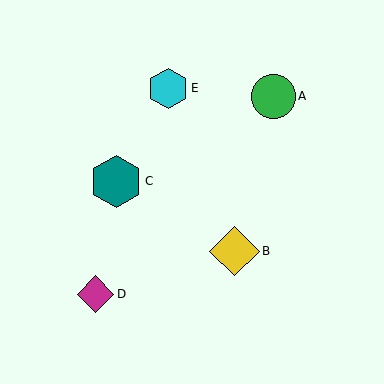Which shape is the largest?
The teal hexagon (labeled C) is the largest.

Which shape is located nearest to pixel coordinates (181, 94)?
The cyan hexagon (labeled E) at (168, 88) is nearest to that location.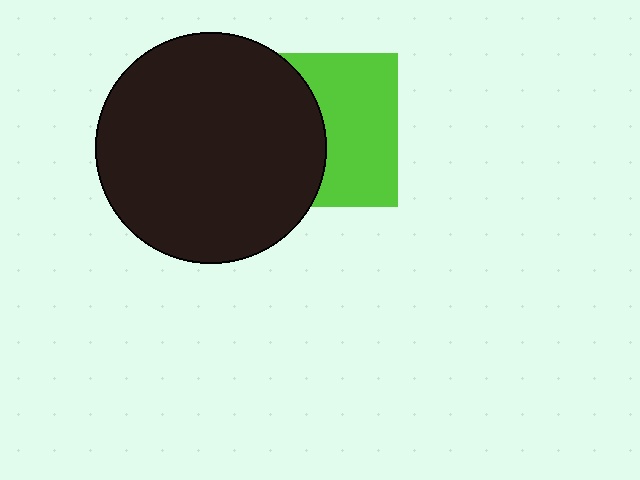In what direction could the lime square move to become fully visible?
The lime square could move right. That would shift it out from behind the black circle entirely.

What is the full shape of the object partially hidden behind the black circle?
The partially hidden object is a lime square.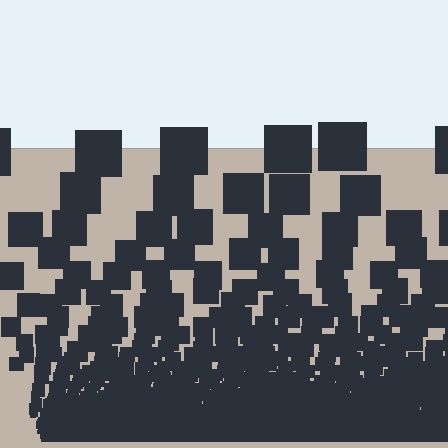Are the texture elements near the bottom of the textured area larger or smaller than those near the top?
Smaller. The gradient is inverted — elements near the bottom are smaller and denser.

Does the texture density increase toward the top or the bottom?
Density increases toward the bottom.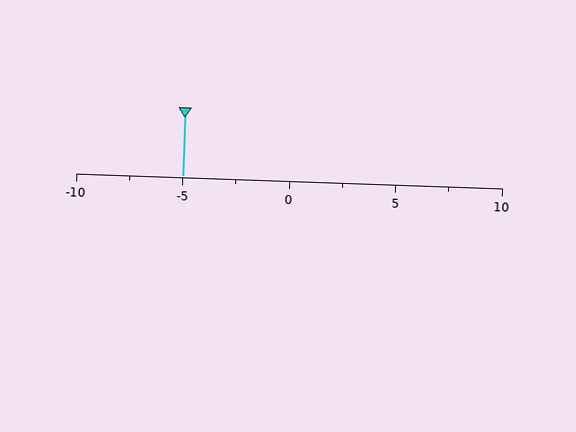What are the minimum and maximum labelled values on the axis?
The axis runs from -10 to 10.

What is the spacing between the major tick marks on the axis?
The major ticks are spaced 5 apart.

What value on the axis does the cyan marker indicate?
The marker indicates approximately -5.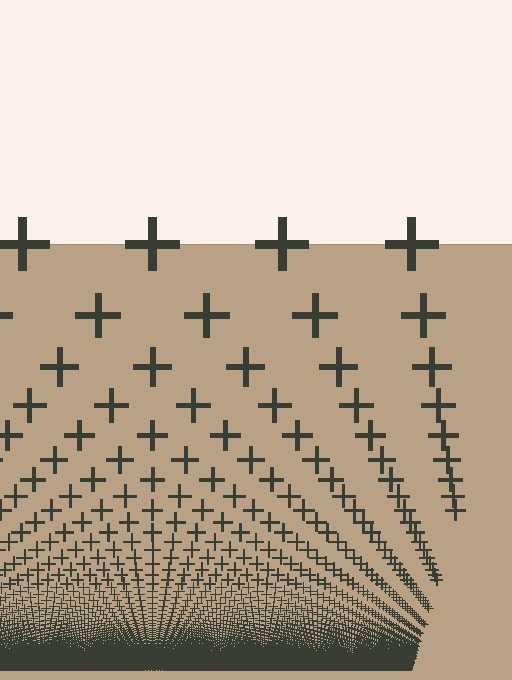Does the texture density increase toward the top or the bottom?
Density increases toward the bottom.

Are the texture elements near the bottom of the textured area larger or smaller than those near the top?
Smaller. The gradient is inverted — elements near the bottom are smaller and denser.